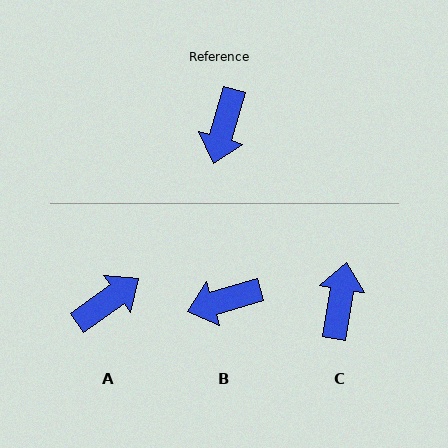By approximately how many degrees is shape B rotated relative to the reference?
Approximately 57 degrees clockwise.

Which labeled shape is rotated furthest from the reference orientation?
C, about 173 degrees away.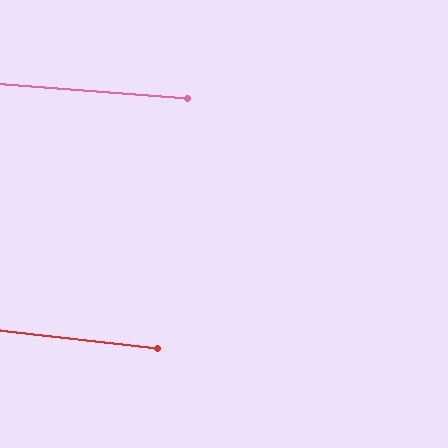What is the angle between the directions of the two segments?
Approximately 2 degrees.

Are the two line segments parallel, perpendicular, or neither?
Parallel — their directions differ by only 1.9°.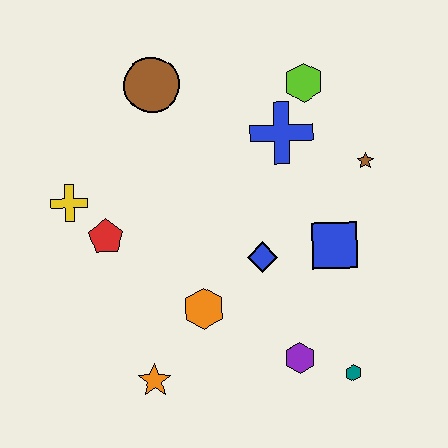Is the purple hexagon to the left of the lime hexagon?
Yes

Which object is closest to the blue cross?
The lime hexagon is closest to the blue cross.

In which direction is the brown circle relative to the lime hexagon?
The brown circle is to the left of the lime hexagon.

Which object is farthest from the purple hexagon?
The brown circle is farthest from the purple hexagon.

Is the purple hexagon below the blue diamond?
Yes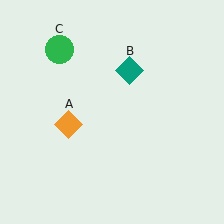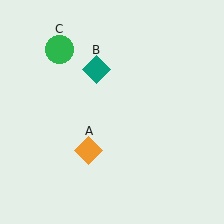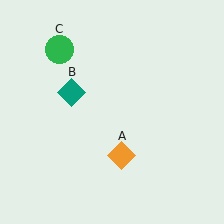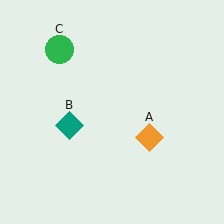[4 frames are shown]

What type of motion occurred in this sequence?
The orange diamond (object A), teal diamond (object B) rotated counterclockwise around the center of the scene.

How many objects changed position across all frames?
2 objects changed position: orange diamond (object A), teal diamond (object B).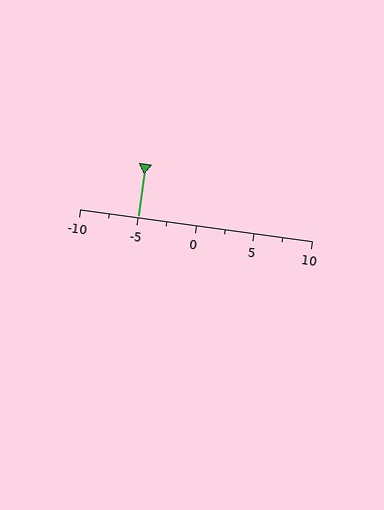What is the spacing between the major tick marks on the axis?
The major ticks are spaced 5 apart.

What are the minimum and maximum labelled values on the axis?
The axis runs from -10 to 10.